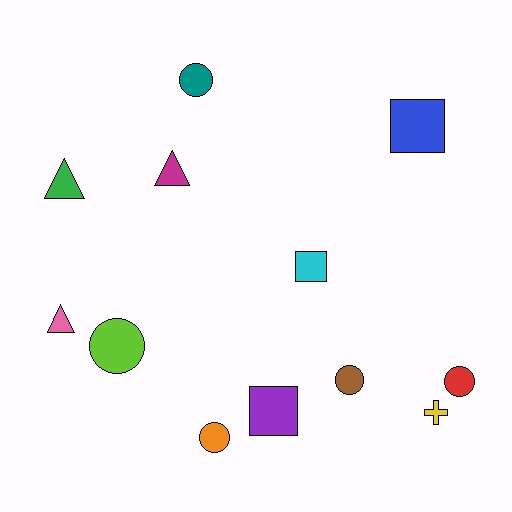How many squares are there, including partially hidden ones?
There are 3 squares.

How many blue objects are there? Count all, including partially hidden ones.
There is 1 blue object.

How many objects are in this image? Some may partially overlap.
There are 12 objects.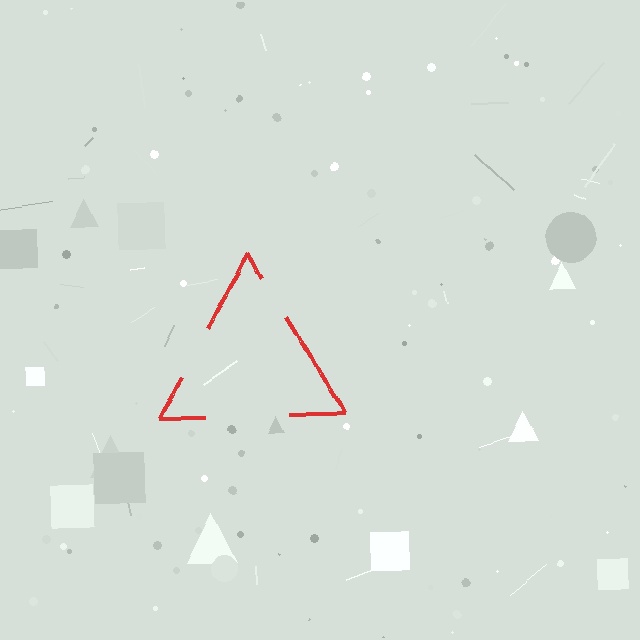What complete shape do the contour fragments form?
The contour fragments form a triangle.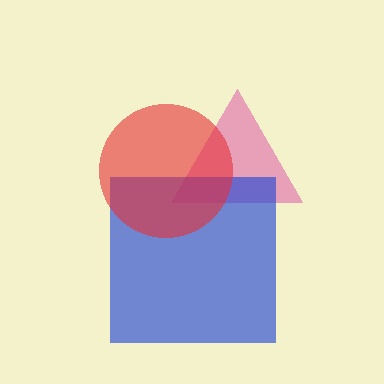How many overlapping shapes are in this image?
There are 3 overlapping shapes in the image.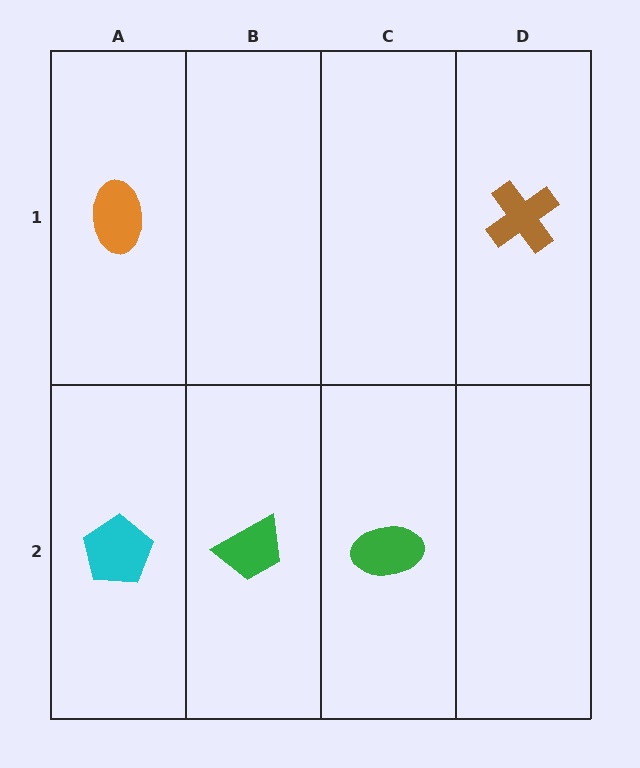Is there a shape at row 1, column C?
No, that cell is empty.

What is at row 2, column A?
A cyan pentagon.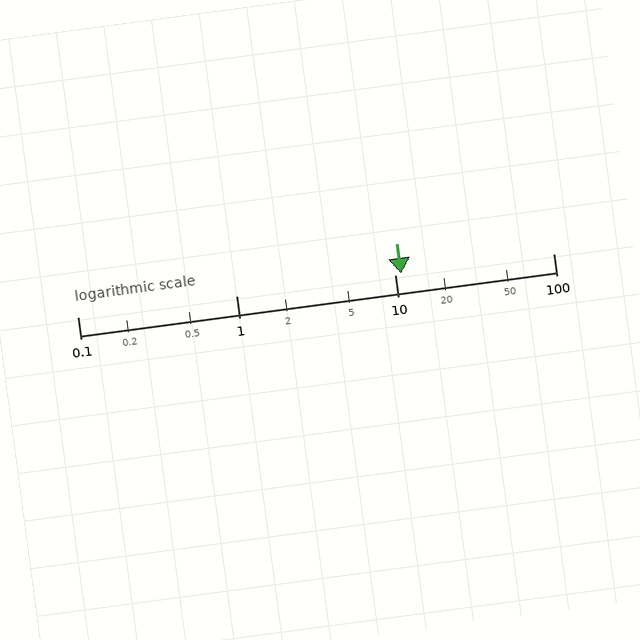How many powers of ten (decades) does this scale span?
The scale spans 3 decades, from 0.1 to 100.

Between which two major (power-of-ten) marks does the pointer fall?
The pointer is between 10 and 100.